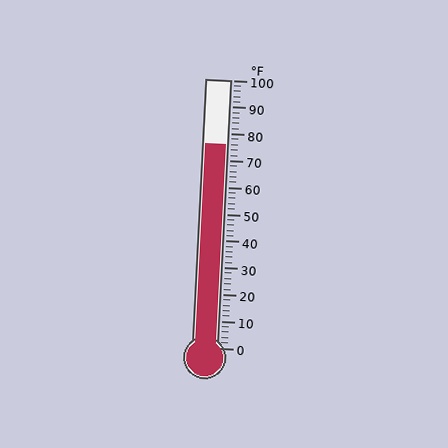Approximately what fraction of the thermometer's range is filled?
The thermometer is filled to approximately 75% of its range.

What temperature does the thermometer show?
The thermometer shows approximately 76°F.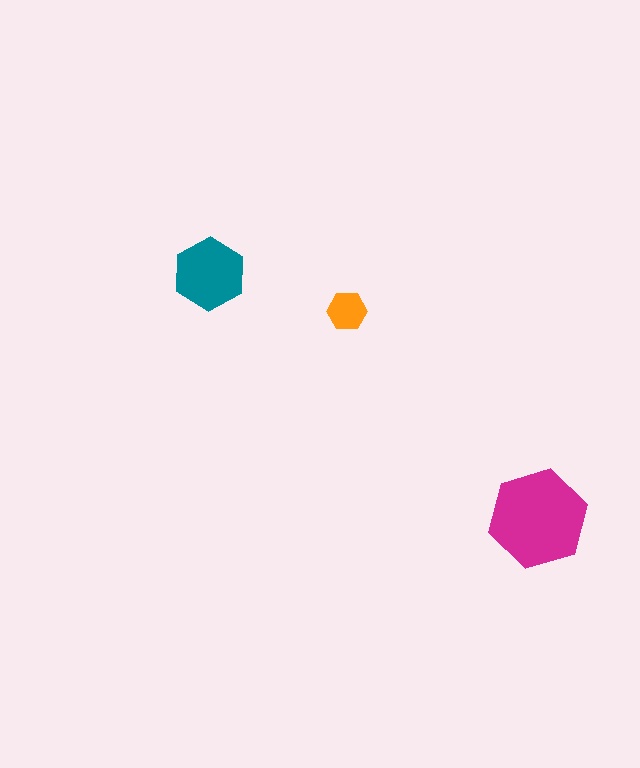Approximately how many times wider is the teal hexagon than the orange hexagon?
About 2 times wider.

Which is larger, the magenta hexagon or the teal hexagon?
The magenta one.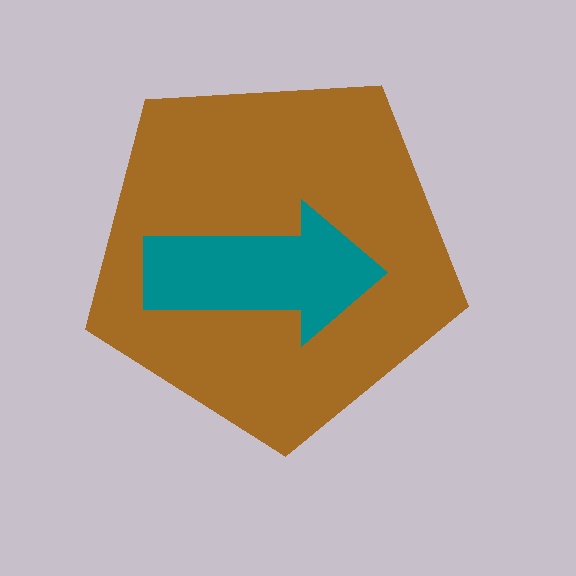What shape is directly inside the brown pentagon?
The teal arrow.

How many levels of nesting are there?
2.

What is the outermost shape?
The brown pentagon.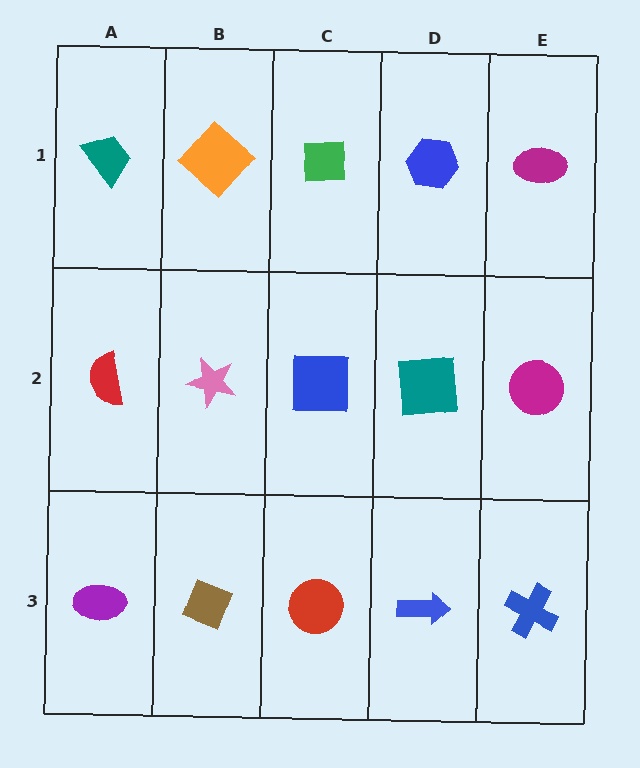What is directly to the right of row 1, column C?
A blue hexagon.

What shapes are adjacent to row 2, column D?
A blue hexagon (row 1, column D), a blue arrow (row 3, column D), a blue square (row 2, column C), a magenta circle (row 2, column E).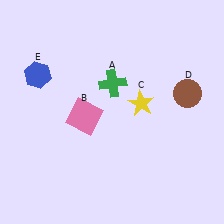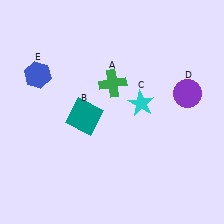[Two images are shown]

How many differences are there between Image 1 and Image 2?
There are 3 differences between the two images.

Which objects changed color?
B changed from pink to teal. C changed from yellow to cyan. D changed from brown to purple.